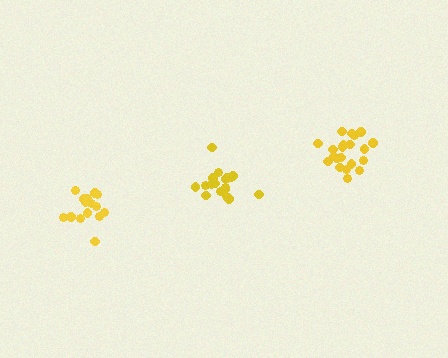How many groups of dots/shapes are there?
There are 3 groups.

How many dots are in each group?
Group 1: 21 dots, Group 2: 15 dots, Group 3: 18 dots (54 total).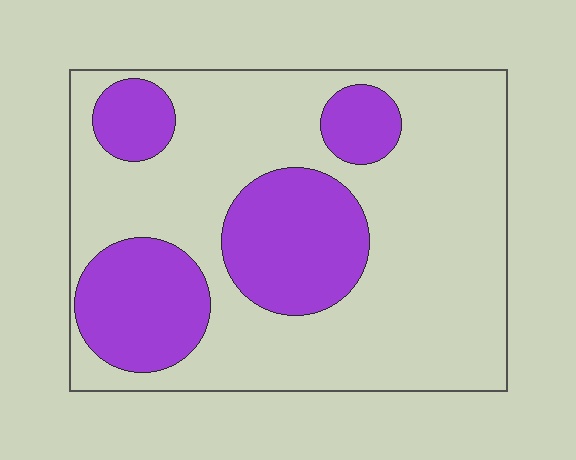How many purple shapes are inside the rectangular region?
4.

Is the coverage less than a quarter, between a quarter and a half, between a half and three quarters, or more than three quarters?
Between a quarter and a half.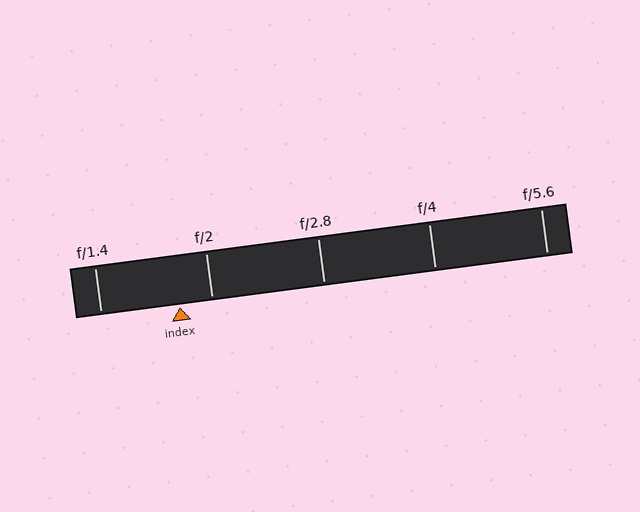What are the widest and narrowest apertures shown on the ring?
The widest aperture shown is f/1.4 and the narrowest is f/5.6.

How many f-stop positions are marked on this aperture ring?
There are 5 f-stop positions marked.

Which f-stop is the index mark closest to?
The index mark is closest to f/2.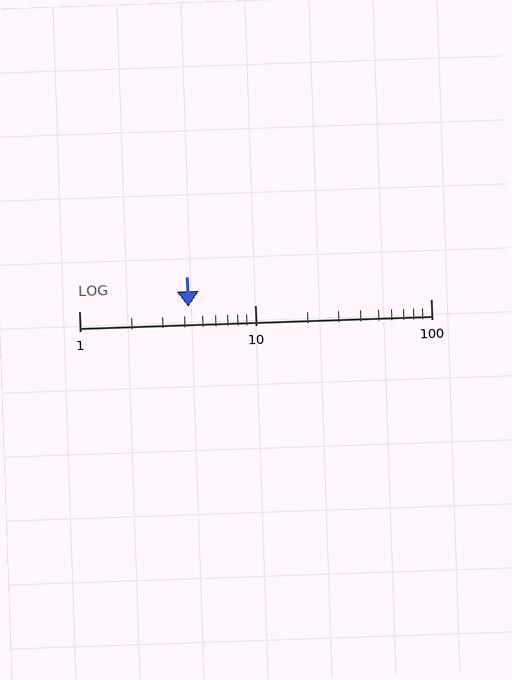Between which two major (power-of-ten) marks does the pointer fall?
The pointer is between 1 and 10.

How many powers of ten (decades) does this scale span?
The scale spans 2 decades, from 1 to 100.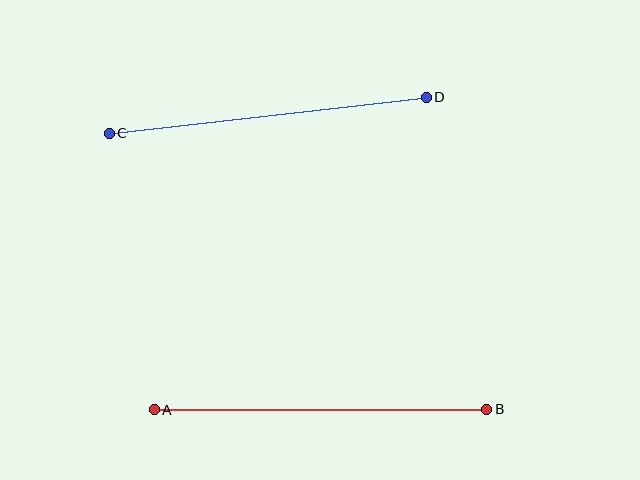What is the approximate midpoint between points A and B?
The midpoint is at approximately (321, 409) pixels.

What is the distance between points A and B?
The distance is approximately 332 pixels.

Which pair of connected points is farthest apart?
Points A and B are farthest apart.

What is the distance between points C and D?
The distance is approximately 319 pixels.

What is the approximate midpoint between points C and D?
The midpoint is at approximately (268, 115) pixels.